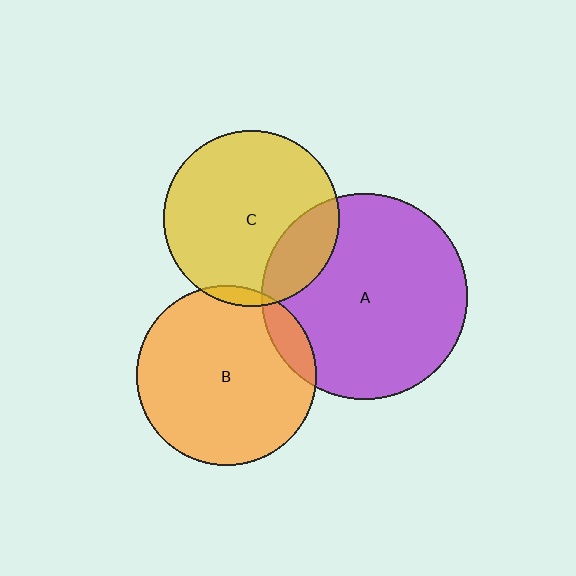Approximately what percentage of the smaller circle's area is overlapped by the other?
Approximately 10%.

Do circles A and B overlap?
Yes.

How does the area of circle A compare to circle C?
Approximately 1.4 times.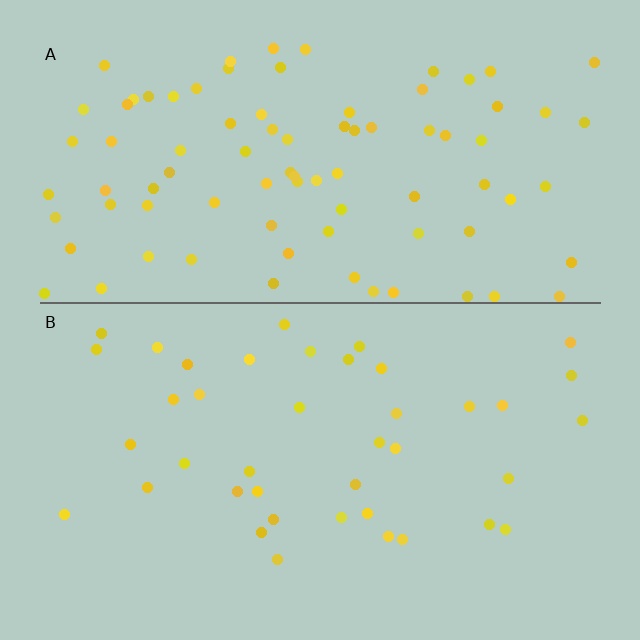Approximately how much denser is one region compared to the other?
Approximately 2.1× — region A over region B.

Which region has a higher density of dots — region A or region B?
A (the top).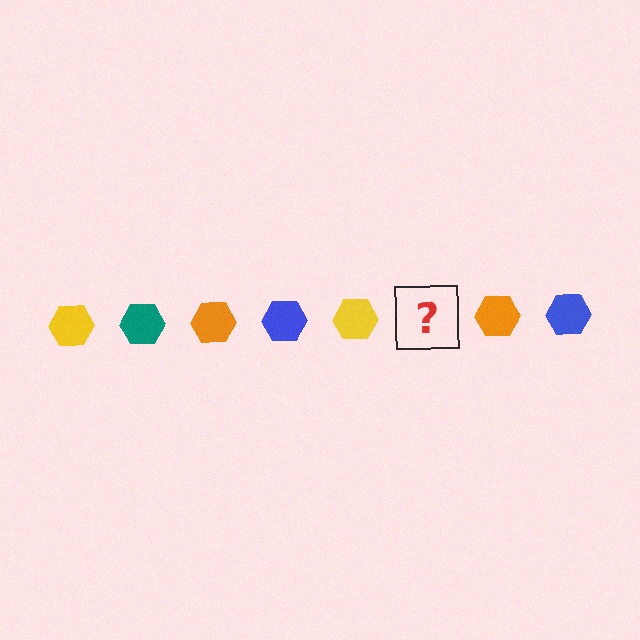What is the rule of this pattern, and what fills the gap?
The rule is that the pattern cycles through yellow, teal, orange, blue hexagons. The gap should be filled with a teal hexagon.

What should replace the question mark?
The question mark should be replaced with a teal hexagon.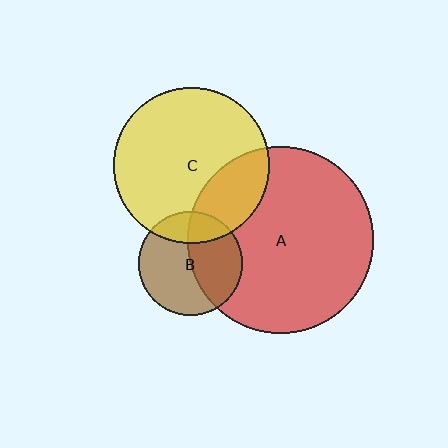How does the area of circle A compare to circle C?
Approximately 1.4 times.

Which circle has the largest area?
Circle A (red).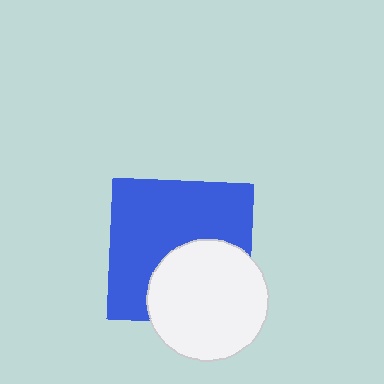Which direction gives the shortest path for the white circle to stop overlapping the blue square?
Moving down gives the shortest separation.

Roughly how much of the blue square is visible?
About half of it is visible (roughly 62%).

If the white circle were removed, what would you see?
You would see the complete blue square.